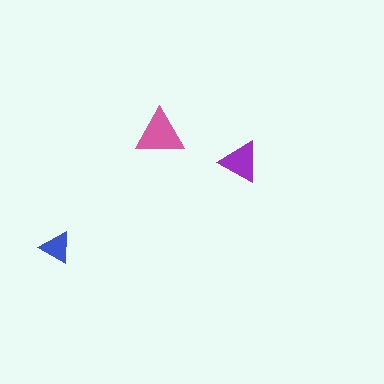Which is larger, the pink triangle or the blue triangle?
The pink one.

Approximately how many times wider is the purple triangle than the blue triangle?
About 1.5 times wider.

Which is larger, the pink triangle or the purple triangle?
The pink one.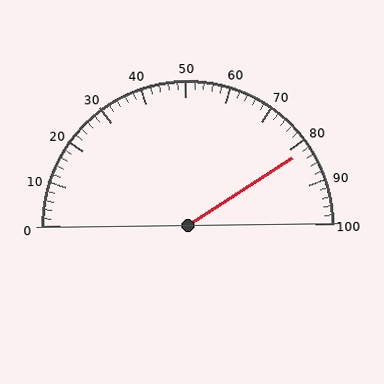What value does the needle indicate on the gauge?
The needle indicates approximately 82.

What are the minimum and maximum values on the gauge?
The gauge ranges from 0 to 100.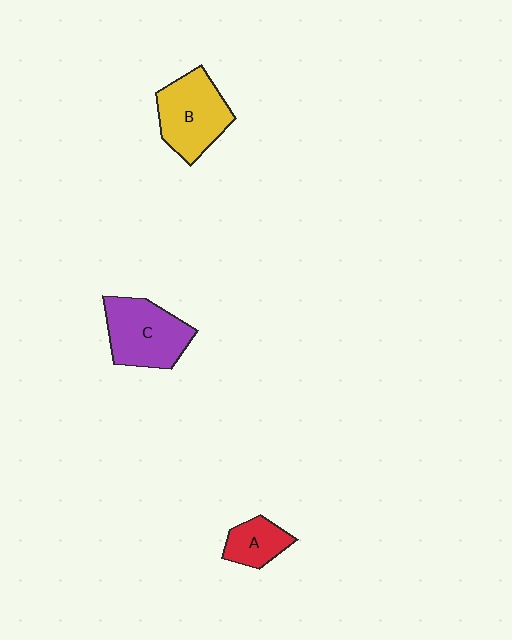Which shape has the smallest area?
Shape A (red).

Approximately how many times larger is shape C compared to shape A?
Approximately 2.0 times.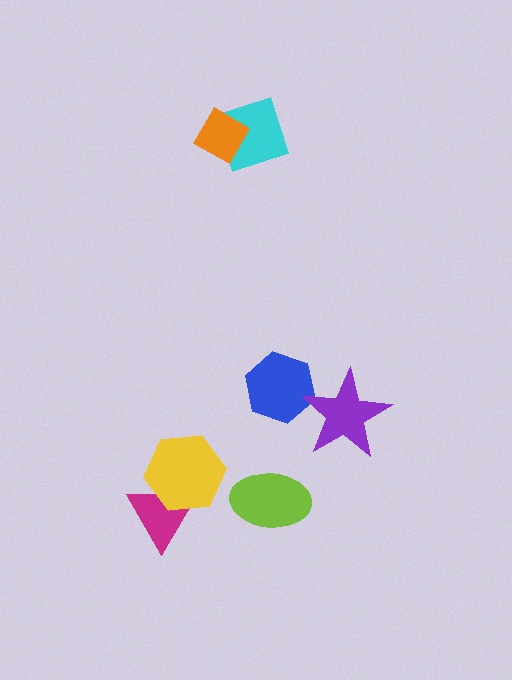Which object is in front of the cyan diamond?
The orange diamond is in front of the cyan diamond.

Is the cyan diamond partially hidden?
Yes, it is partially covered by another shape.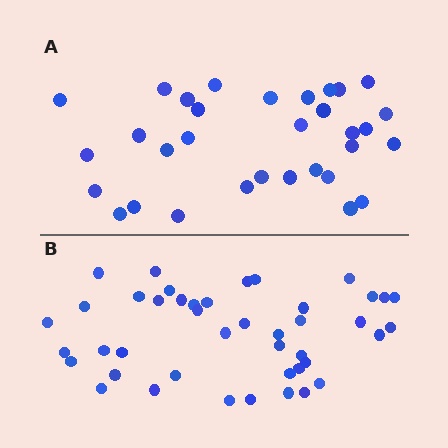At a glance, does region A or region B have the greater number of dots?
Region B (the bottom region) has more dots.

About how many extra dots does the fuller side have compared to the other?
Region B has roughly 12 or so more dots than region A.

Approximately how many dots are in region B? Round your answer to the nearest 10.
About 40 dots. (The exact count is 43, which rounds to 40.)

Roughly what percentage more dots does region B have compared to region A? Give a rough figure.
About 35% more.